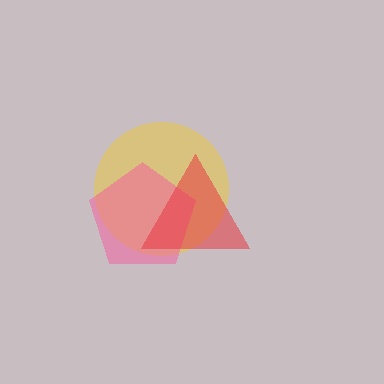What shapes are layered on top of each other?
The layered shapes are: a yellow circle, a pink pentagon, a red triangle.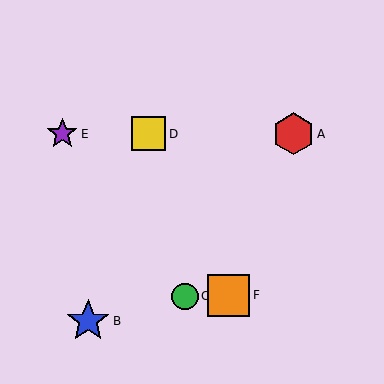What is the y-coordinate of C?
Object C is at y≈296.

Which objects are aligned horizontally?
Objects A, D, E are aligned horizontally.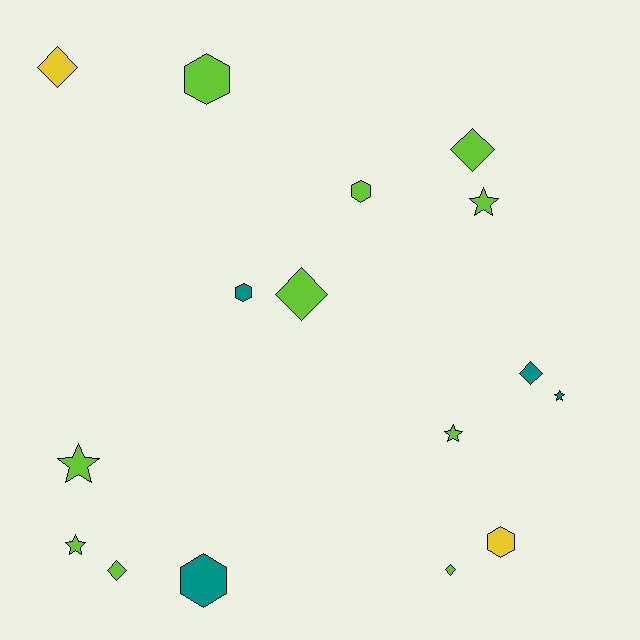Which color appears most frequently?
Lime, with 10 objects.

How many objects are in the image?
There are 16 objects.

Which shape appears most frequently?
Diamond, with 6 objects.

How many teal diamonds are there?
There is 1 teal diamond.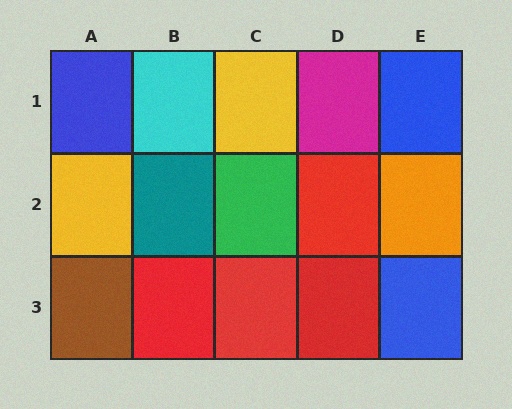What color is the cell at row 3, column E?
Blue.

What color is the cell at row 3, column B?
Red.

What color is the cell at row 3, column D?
Red.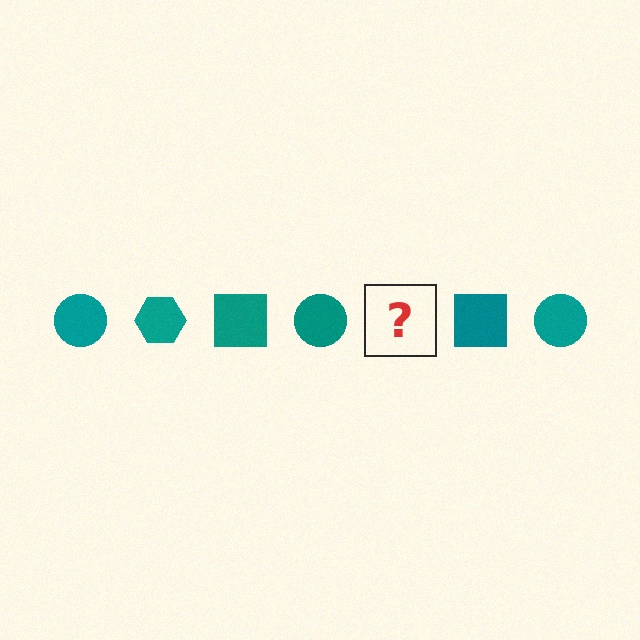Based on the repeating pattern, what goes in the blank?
The blank should be a teal hexagon.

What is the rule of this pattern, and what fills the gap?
The rule is that the pattern cycles through circle, hexagon, square shapes in teal. The gap should be filled with a teal hexagon.